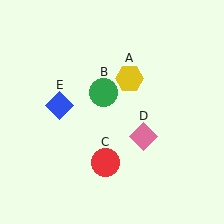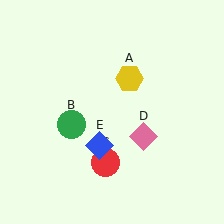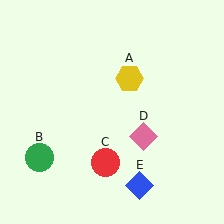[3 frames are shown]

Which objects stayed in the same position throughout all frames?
Yellow hexagon (object A) and red circle (object C) and pink diamond (object D) remained stationary.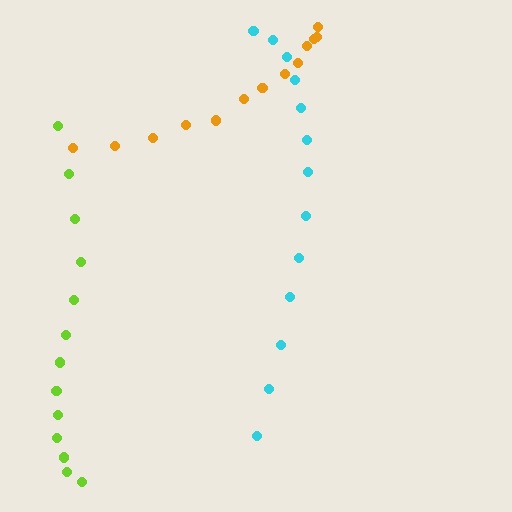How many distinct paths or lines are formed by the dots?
There are 3 distinct paths.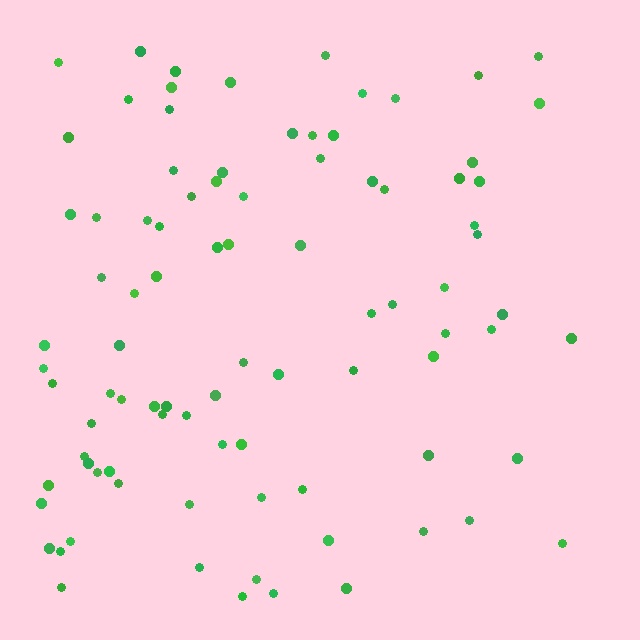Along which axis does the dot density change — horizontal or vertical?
Horizontal.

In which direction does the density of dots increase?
From right to left, with the left side densest.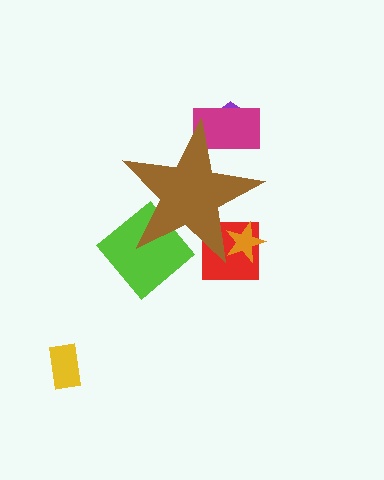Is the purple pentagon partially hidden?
Yes, the purple pentagon is partially hidden behind the brown star.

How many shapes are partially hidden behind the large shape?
5 shapes are partially hidden.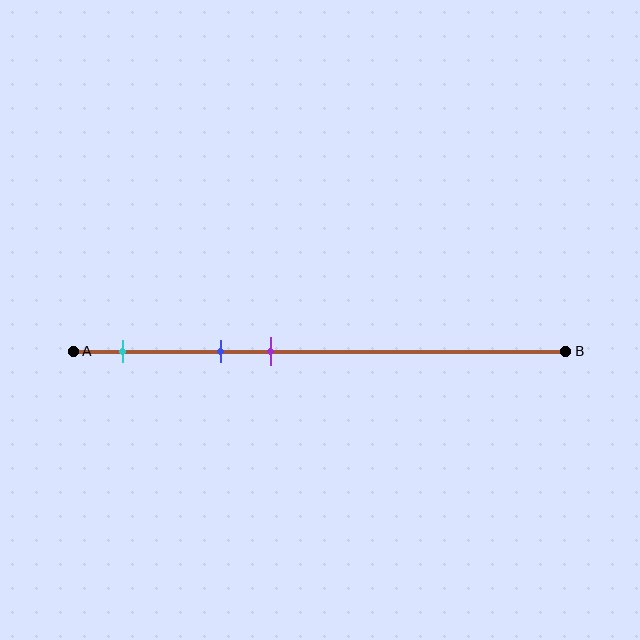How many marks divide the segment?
There are 3 marks dividing the segment.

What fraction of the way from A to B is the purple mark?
The purple mark is approximately 40% (0.4) of the way from A to B.